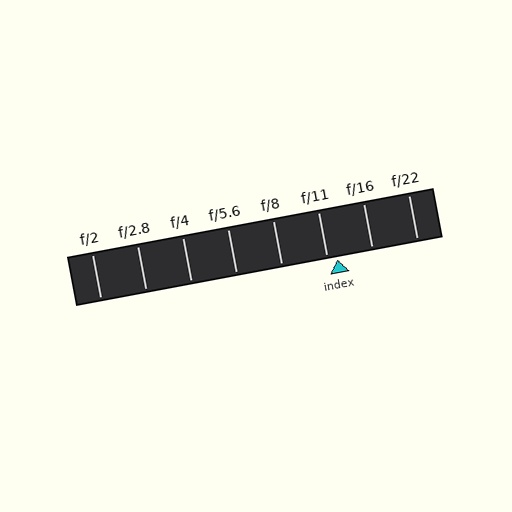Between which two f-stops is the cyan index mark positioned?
The index mark is between f/11 and f/16.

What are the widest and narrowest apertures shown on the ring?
The widest aperture shown is f/2 and the narrowest is f/22.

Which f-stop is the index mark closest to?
The index mark is closest to f/11.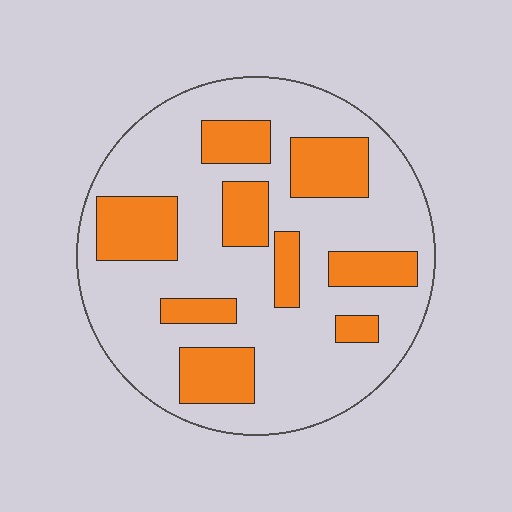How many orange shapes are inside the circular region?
9.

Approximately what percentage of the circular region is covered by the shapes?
Approximately 30%.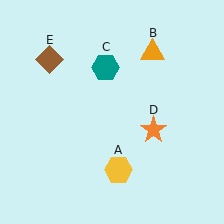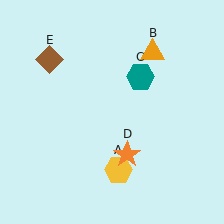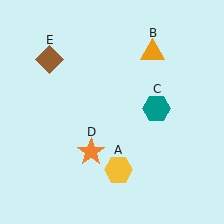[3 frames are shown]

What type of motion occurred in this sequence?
The teal hexagon (object C), orange star (object D) rotated clockwise around the center of the scene.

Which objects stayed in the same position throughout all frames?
Yellow hexagon (object A) and orange triangle (object B) and brown diamond (object E) remained stationary.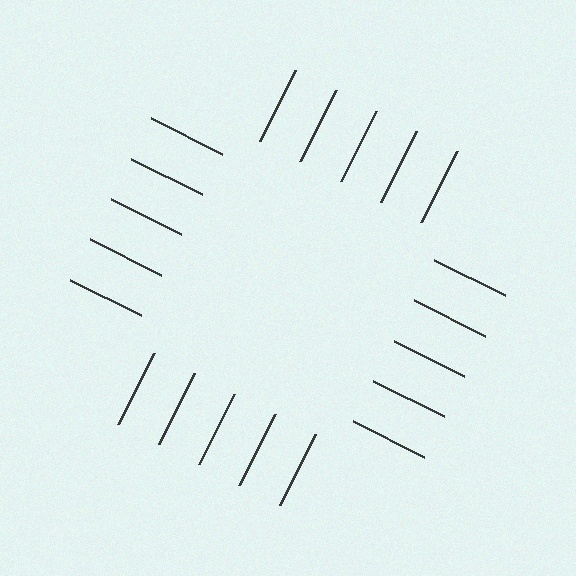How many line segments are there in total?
20 — 5 along each of the 4 edges.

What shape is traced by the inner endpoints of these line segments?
An illusory square — the line segments terminate on its edges but no continuous stroke is drawn.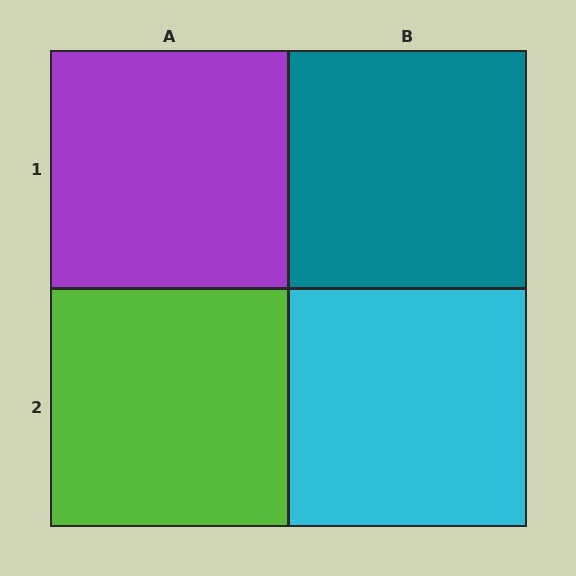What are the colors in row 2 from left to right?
Lime, cyan.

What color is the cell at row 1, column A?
Purple.